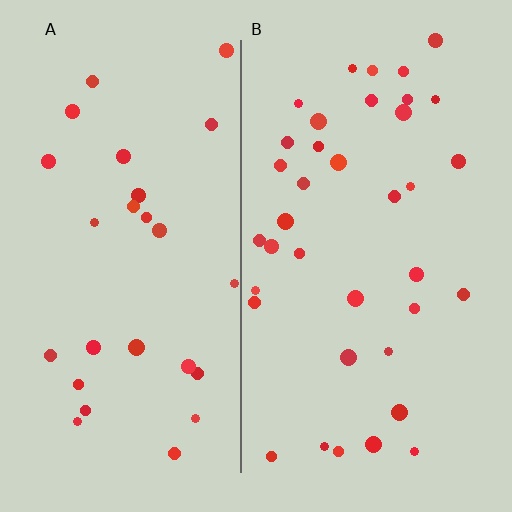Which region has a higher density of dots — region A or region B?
B (the right).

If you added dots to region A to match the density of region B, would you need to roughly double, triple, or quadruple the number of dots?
Approximately double.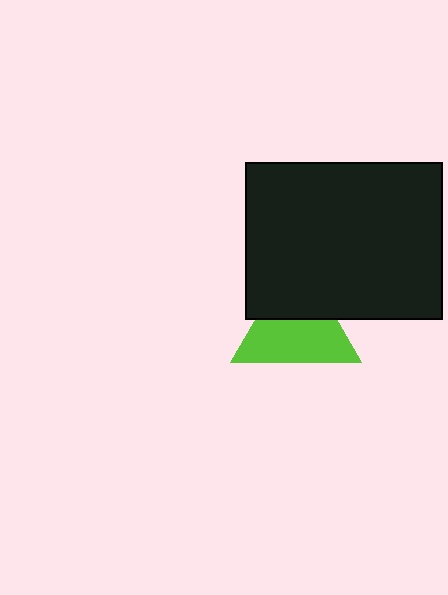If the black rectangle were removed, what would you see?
You would see the complete lime triangle.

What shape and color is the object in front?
The object in front is a black rectangle.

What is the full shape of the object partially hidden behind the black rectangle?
The partially hidden object is a lime triangle.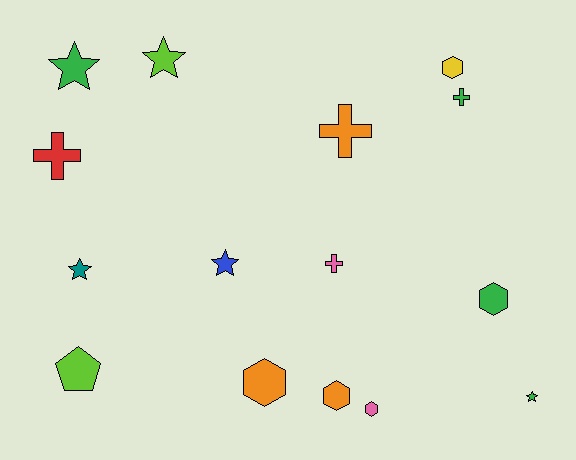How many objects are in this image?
There are 15 objects.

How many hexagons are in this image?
There are 5 hexagons.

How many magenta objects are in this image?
There are no magenta objects.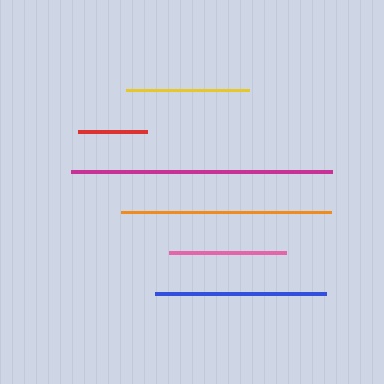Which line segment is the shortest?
The red line is the shortest at approximately 70 pixels.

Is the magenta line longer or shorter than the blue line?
The magenta line is longer than the blue line.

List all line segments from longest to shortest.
From longest to shortest: magenta, orange, blue, yellow, pink, red.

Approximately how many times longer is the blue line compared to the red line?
The blue line is approximately 2.4 times the length of the red line.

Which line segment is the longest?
The magenta line is the longest at approximately 262 pixels.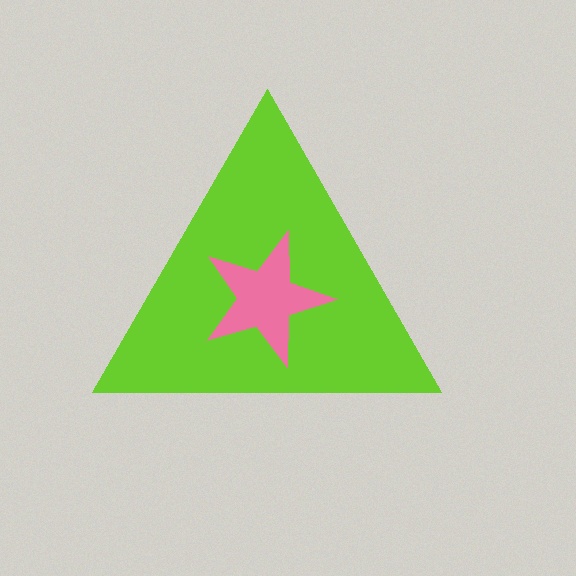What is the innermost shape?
The pink star.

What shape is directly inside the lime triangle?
The pink star.